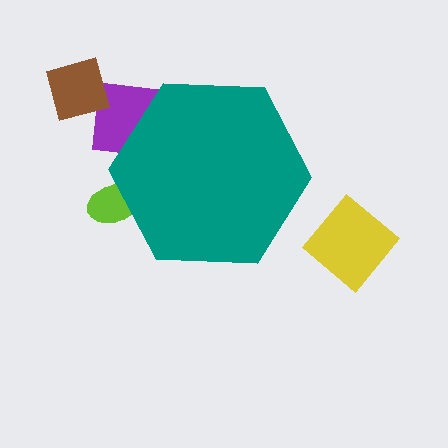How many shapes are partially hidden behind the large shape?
2 shapes are partially hidden.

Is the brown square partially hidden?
No, the brown square is fully visible.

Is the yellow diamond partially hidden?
No, the yellow diamond is fully visible.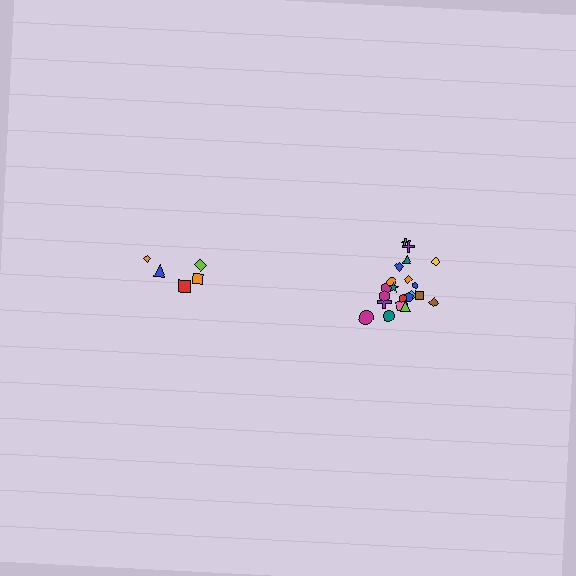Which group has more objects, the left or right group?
The right group.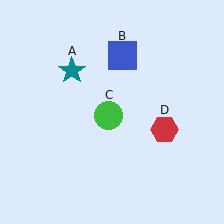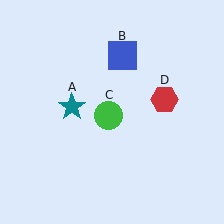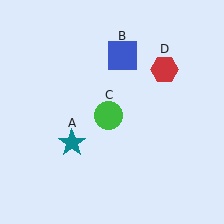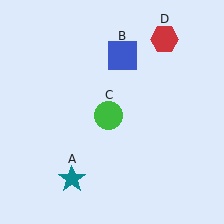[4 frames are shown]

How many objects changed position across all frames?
2 objects changed position: teal star (object A), red hexagon (object D).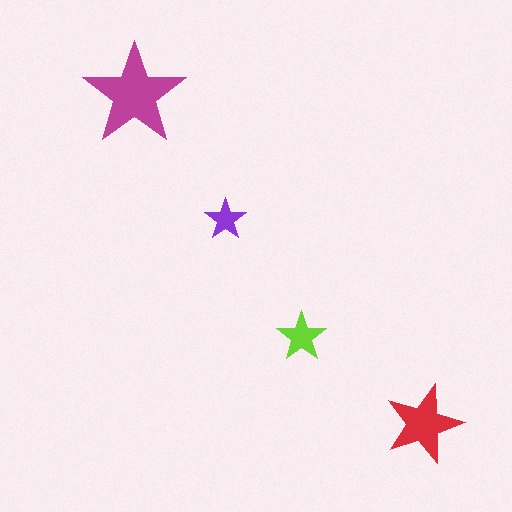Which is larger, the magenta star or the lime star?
The magenta one.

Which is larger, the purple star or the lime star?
The lime one.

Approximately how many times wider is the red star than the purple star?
About 2 times wider.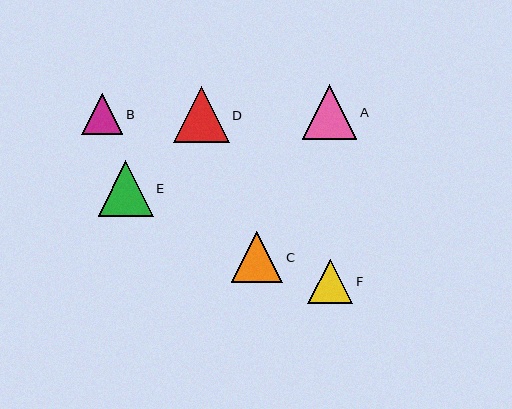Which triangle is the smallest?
Triangle B is the smallest with a size of approximately 41 pixels.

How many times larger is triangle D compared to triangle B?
Triangle D is approximately 1.3 times the size of triangle B.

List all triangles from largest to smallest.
From largest to smallest: D, E, A, C, F, B.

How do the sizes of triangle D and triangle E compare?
Triangle D and triangle E are approximately the same size.